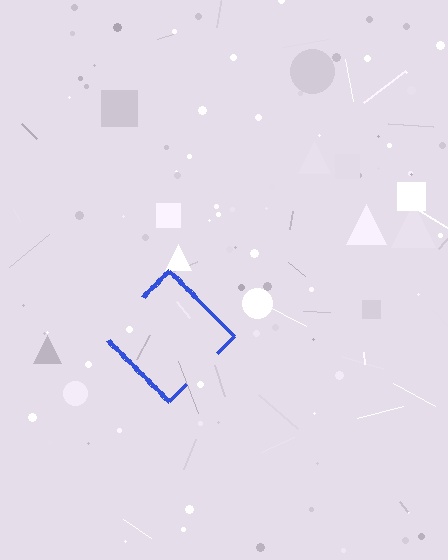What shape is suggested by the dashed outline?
The dashed outline suggests a diamond.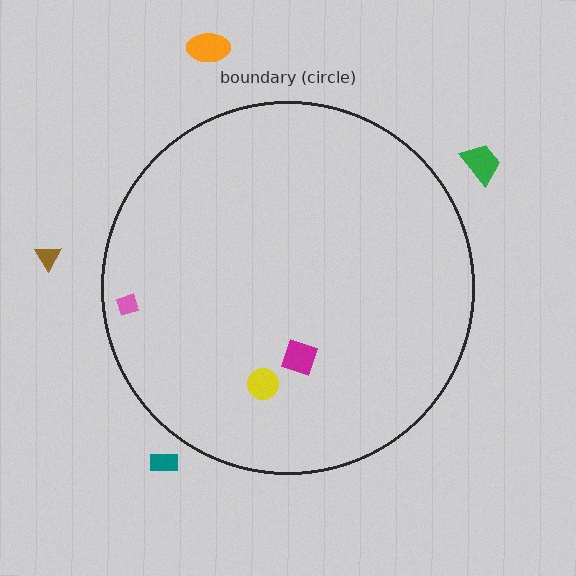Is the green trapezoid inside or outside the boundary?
Outside.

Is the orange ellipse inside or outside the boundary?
Outside.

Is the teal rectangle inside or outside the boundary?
Outside.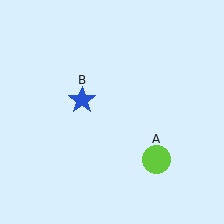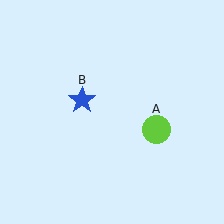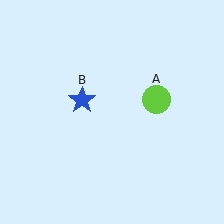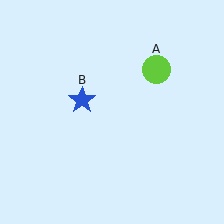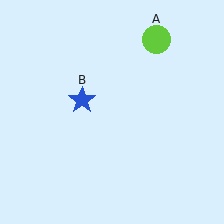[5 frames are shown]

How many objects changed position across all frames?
1 object changed position: lime circle (object A).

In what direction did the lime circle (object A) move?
The lime circle (object A) moved up.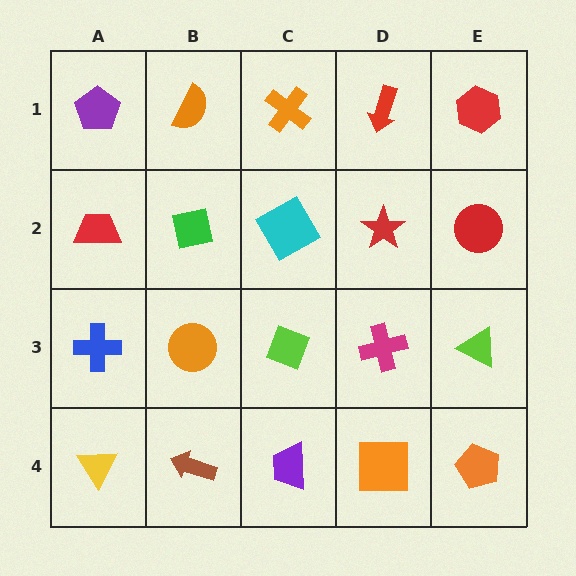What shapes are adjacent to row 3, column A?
A red trapezoid (row 2, column A), a yellow triangle (row 4, column A), an orange circle (row 3, column B).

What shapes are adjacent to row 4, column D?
A magenta cross (row 3, column D), a purple trapezoid (row 4, column C), an orange pentagon (row 4, column E).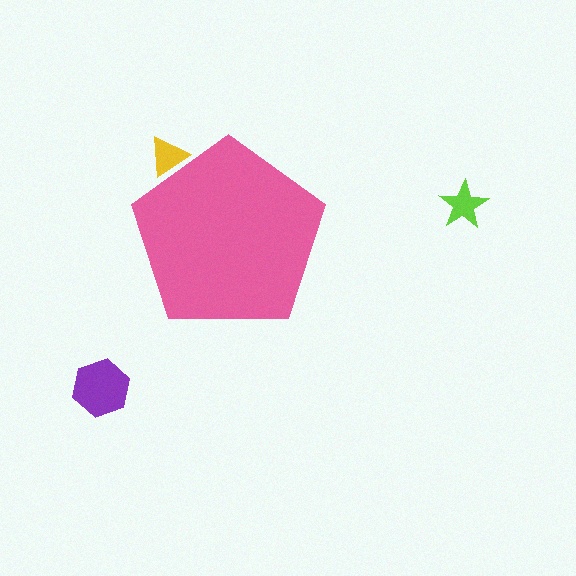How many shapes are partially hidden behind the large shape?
1 shape is partially hidden.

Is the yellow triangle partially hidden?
Yes, the yellow triangle is partially hidden behind the pink pentagon.